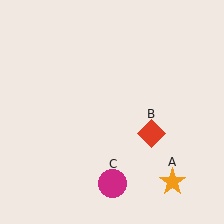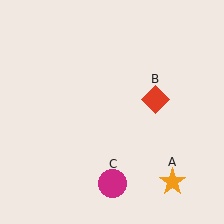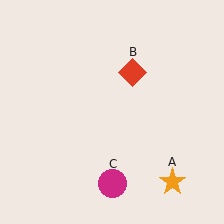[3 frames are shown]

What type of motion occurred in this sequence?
The red diamond (object B) rotated counterclockwise around the center of the scene.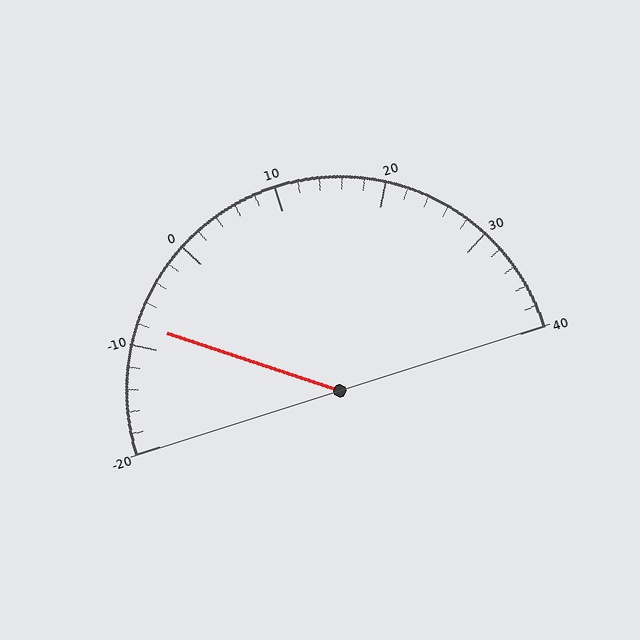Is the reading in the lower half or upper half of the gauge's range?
The reading is in the lower half of the range (-20 to 40).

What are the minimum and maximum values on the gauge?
The gauge ranges from -20 to 40.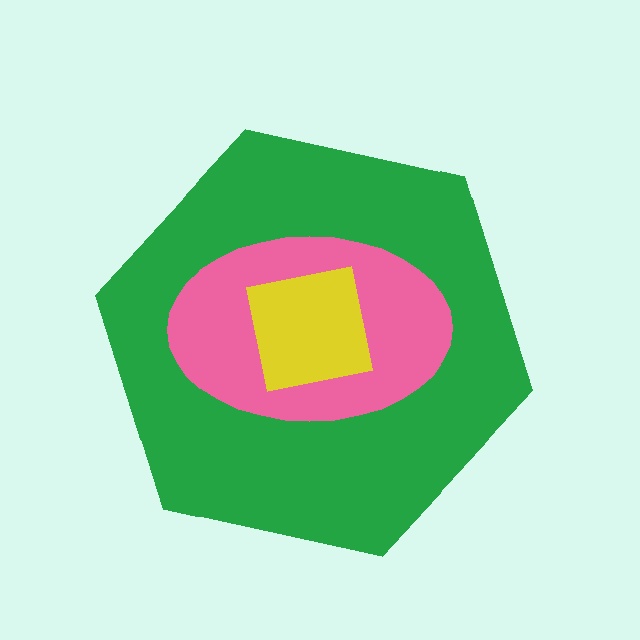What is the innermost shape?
The yellow square.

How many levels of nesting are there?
3.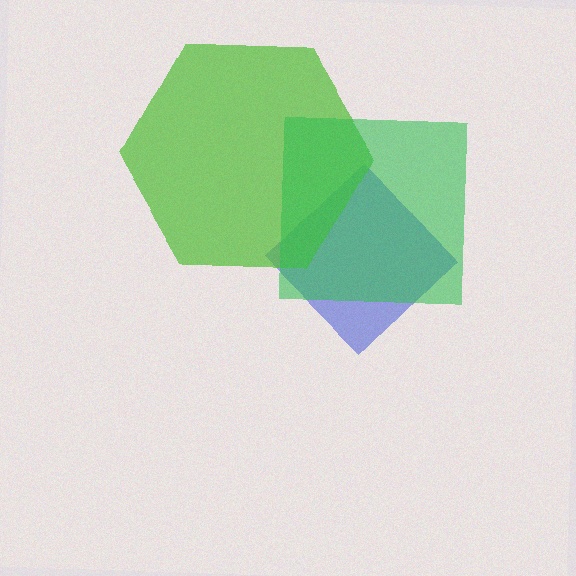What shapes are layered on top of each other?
The layered shapes are: a blue diamond, a lime hexagon, a green square.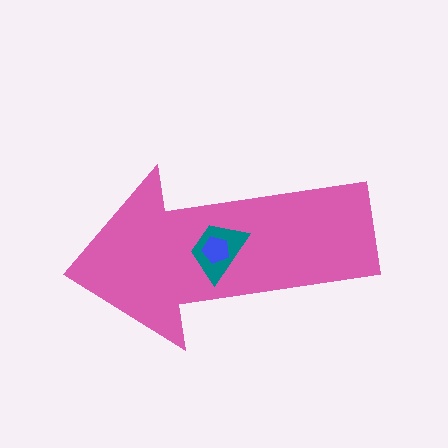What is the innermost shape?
The blue pentagon.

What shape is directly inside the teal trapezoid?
The blue pentagon.